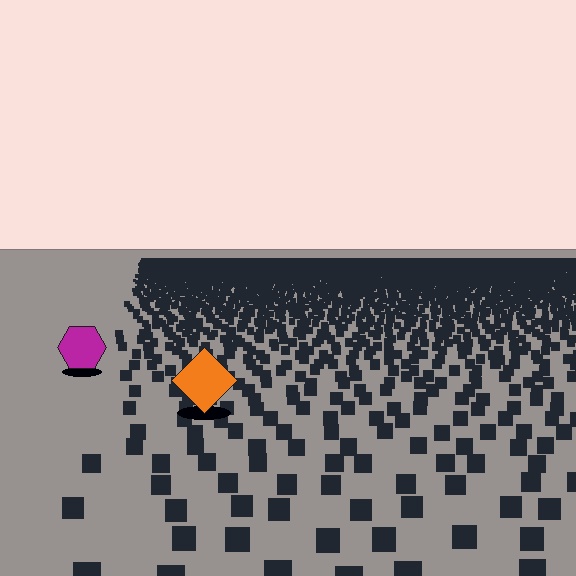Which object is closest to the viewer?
The orange diamond is closest. The texture marks near it are larger and more spread out.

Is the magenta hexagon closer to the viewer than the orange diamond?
No. The orange diamond is closer — you can tell from the texture gradient: the ground texture is coarser near it.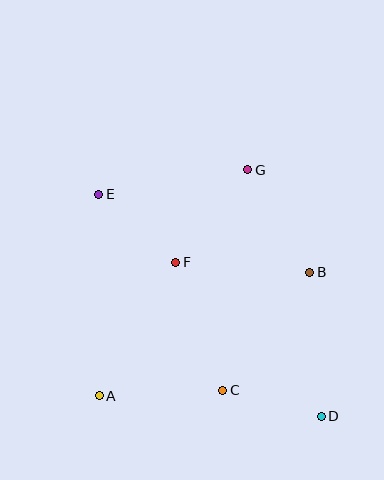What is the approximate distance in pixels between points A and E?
The distance between A and E is approximately 202 pixels.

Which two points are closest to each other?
Points C and D are closest to each other.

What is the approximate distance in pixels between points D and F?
The distance between D and F is approximately 212 pixels.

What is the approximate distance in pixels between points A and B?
The distance between A and B is approximately 244 pixels.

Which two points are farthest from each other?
Points D and E are farthest from each other.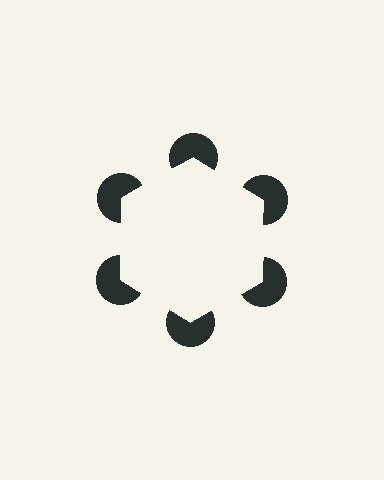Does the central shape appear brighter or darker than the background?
It typically appears slightly brighter than the background, even though no actual brightness change is drawn.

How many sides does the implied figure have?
6 sides.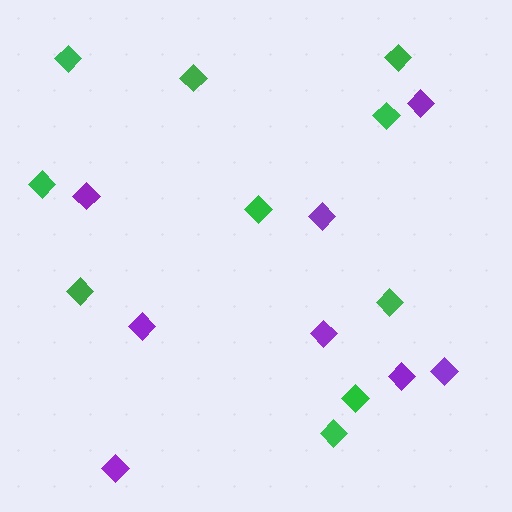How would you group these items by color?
There are 2 groups: one group of green diamonds (10) and one group of purple diamonds (8).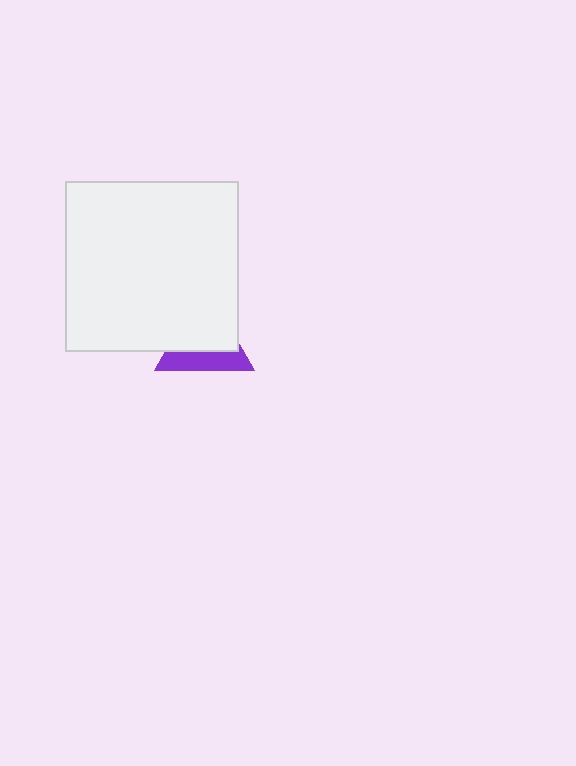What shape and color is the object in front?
The object in front is a white rectangle.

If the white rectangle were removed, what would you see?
You would see the complete purple triangle.